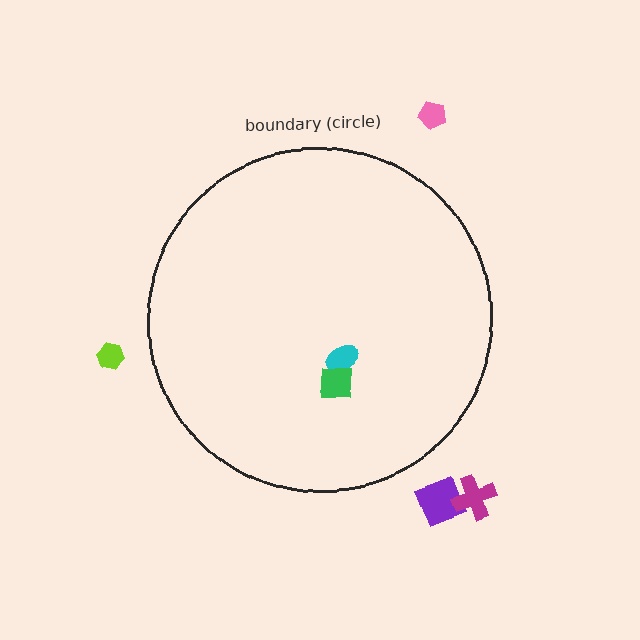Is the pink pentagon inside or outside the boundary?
Outside.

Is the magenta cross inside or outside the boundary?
Outside.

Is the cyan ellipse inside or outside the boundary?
Inside.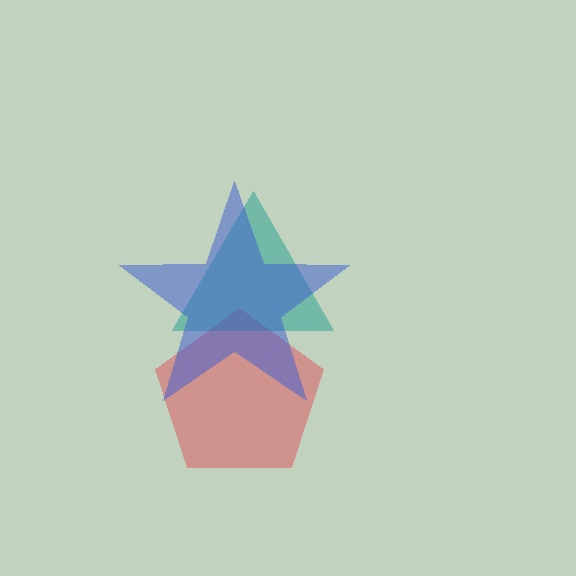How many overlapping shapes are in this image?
There are 3 overlapping shapes in the image.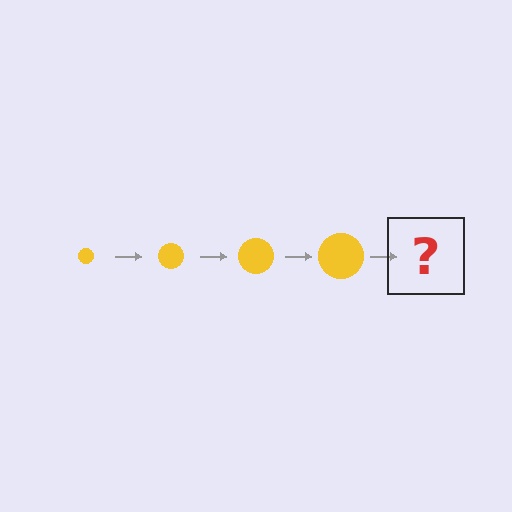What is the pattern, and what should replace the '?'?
The pattern is that the circle gets progressively larger each step. The '?' should be a yellow circle, larger than the previous one.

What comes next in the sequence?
The next element should be a yellow circle, larger than the previous one.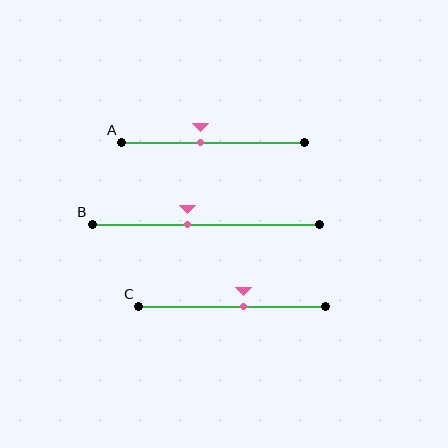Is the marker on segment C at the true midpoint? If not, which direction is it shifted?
No, the marker on segment C is shifted to the right by about 6% of the segment length.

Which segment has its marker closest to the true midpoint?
Segment C has its marker closest to the true midpoint.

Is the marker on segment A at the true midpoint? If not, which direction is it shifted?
No, the marker on segment A is shifted to the left by about 7% of the segment length.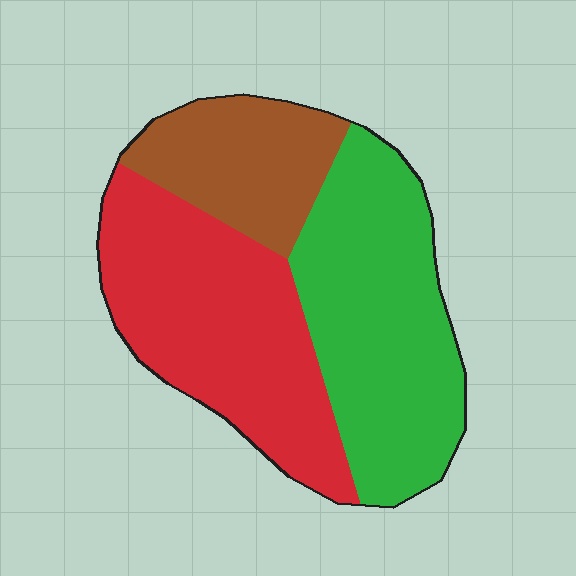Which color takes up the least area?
Brown, at roughly 20%.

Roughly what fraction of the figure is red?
Red takes up about two fifths (2/5) of the figure.